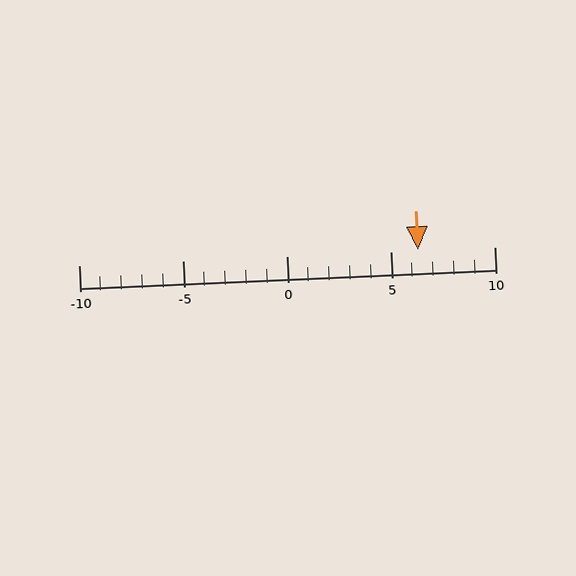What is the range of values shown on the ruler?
The ruler shows values from -10 to 10.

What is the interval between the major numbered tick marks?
The major tick marks are spaced 5 units apart.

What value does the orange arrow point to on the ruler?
The orange arrow points to approximately 6.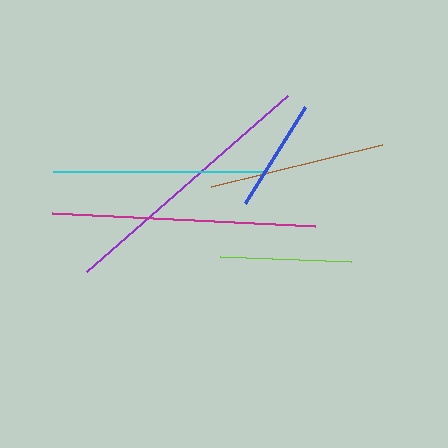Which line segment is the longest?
The purple line is the longest at approximately 268 pixels.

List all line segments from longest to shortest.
From longest to shortest: purple, magenta, cyan, brown, lime, blue.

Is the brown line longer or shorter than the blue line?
The brown line is longer than the blue line.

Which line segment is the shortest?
The blue line is the shortest at approximately 113 pixels.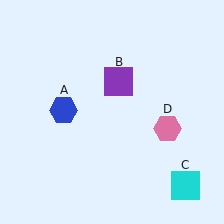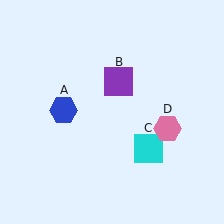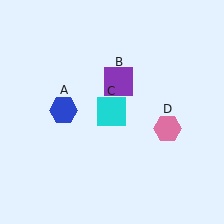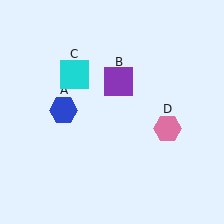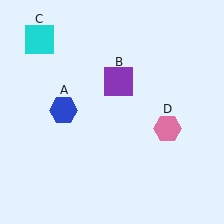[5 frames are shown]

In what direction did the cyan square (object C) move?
The cyan square (object C) moved up and to the left.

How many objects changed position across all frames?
1 object changed position: cyan square (object C).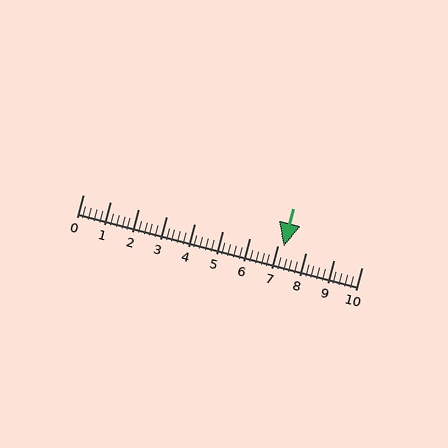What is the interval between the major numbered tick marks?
The major tick marks are spaced 1 units apart.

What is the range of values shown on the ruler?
The ruler shows values from 0 to 10.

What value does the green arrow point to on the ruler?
The green arrow points to approximately 7.2.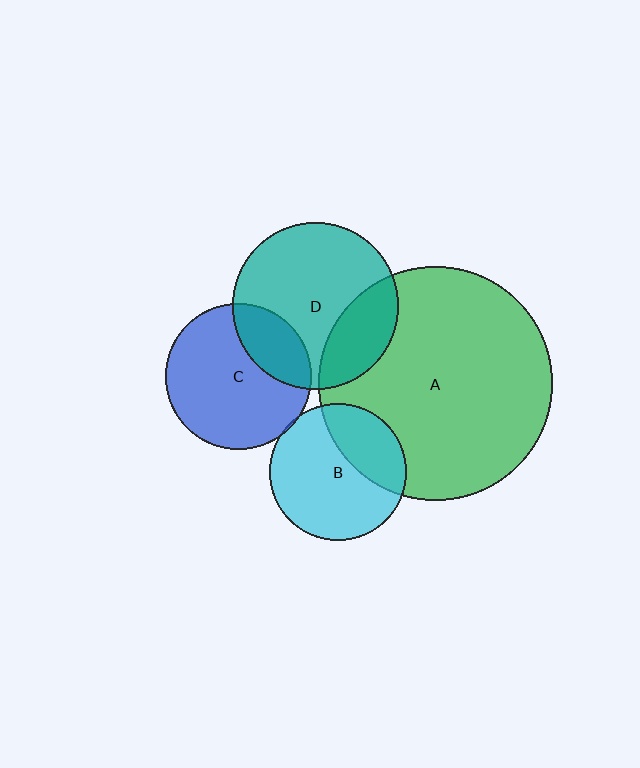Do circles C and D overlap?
Yes.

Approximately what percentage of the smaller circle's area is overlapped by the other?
Approximately 25%.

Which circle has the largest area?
Circle A (green).